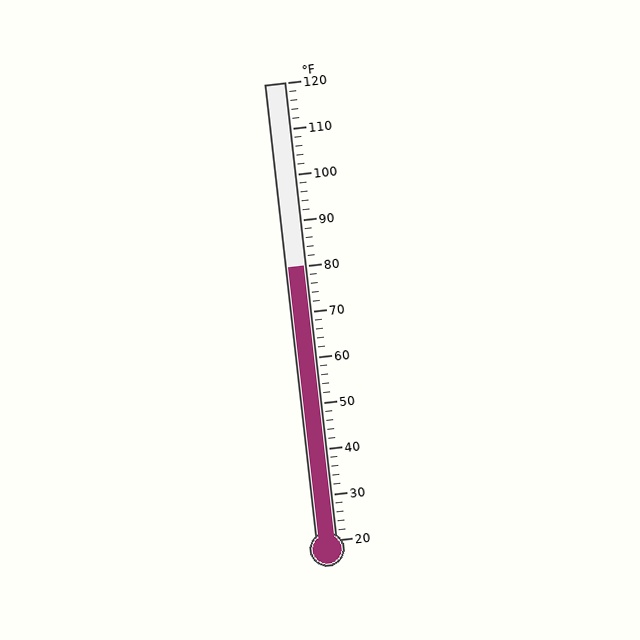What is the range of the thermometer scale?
The thermometer scale ranges from 20°F to 120°F.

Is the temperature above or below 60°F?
The temperature is above 60°F.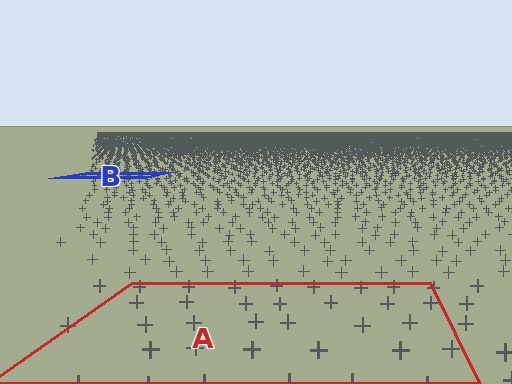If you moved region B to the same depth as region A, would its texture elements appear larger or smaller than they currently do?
They would appear larger. At a closer depth, the same texture elements are projected at a bigger on-screen size.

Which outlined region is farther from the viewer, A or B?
Region B is farther from the viewer — the texture elements inside it appear smaller and more densely packed.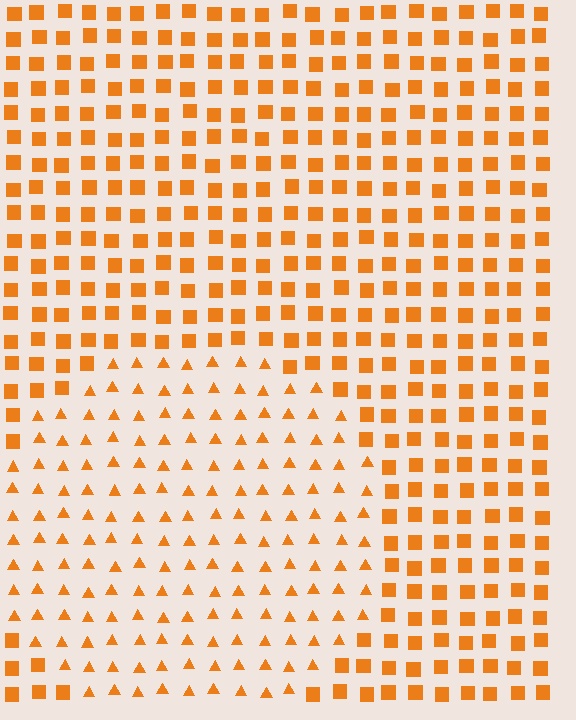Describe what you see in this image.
The image is filled with small orange elements arranged in a uniform grid. A circle-shaped region contains triangles, while the surrounding area contains squares. The boundary is defined purely by the change in element shape.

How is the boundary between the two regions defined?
The boundary is defined by a change in element shape: triangles inside vs. squares outside. All elements share the same color and spacing.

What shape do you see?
I see a circle.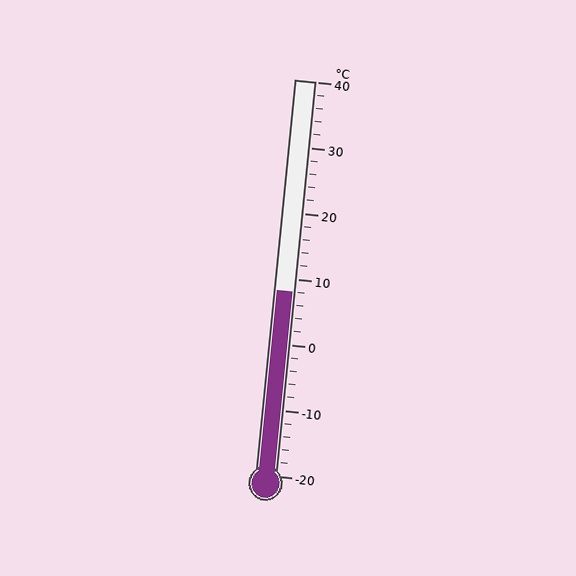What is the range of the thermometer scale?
The thermometer scale ranges from -20°C to 40°C.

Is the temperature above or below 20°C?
The temperature is below 20°C.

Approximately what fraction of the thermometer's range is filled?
The thermometer is filled to approximately 45% of its range.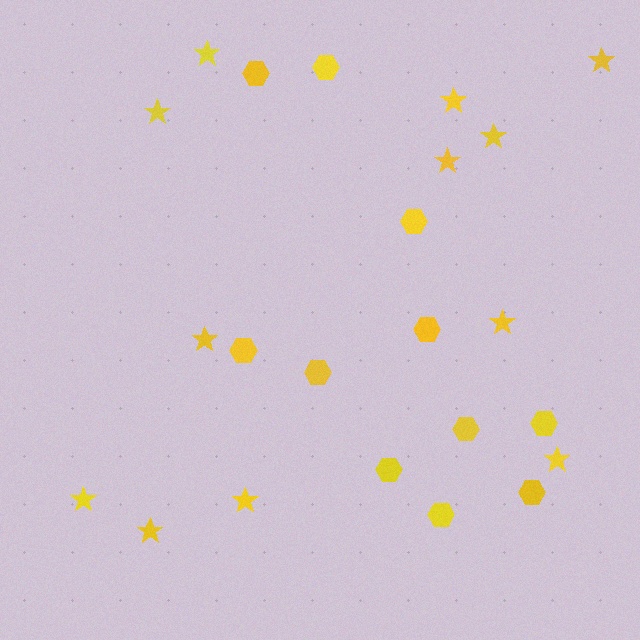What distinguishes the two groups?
There are 2 groups: one group of hexagons (11) and one group of stars (12).